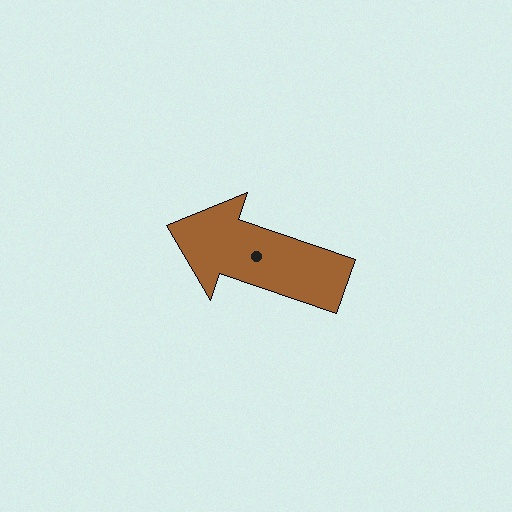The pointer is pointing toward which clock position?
Roughly 10 o'clock.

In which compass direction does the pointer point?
West.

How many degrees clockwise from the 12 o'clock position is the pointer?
Approximately 289 degrees.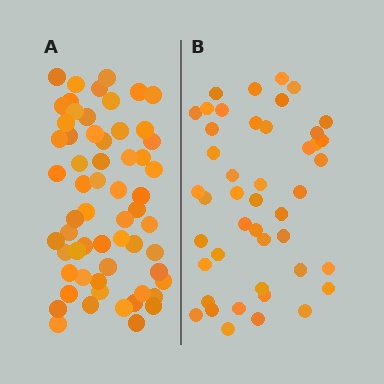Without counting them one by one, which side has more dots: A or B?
Region A (the left region) has more dots.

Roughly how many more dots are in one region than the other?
Region A has approximately 15 more dots than region B.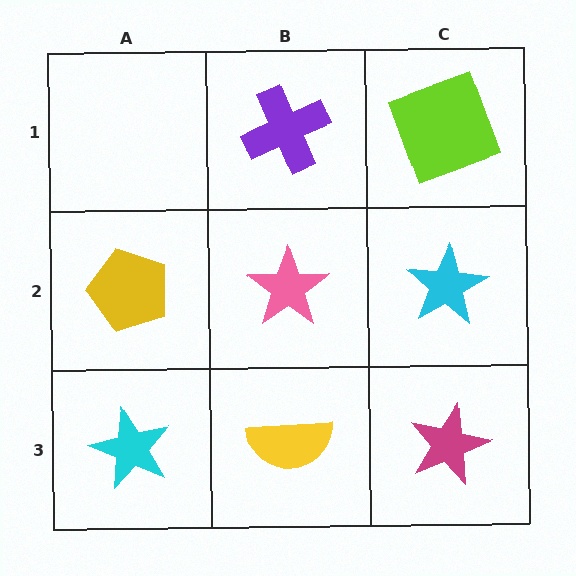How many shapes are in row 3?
3 shapes.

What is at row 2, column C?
A cyan star.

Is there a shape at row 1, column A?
No, that cell is empty.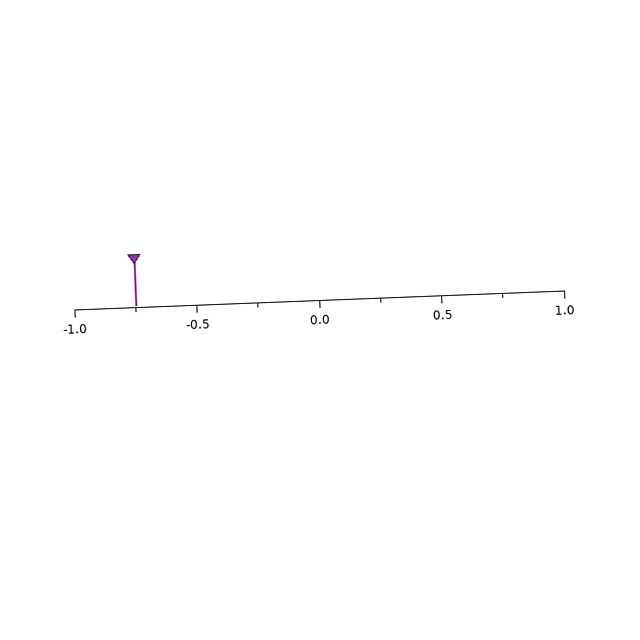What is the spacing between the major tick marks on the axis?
The major ticks are spaced 0.5 apart.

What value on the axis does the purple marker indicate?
The marker indicates approximately -0.75.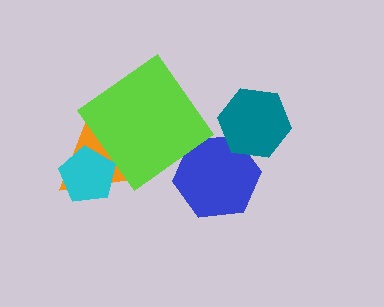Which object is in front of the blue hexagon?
The teal hexagon is in front of the blue hexagon.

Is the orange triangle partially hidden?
Yes, it is partially covered by another shape.